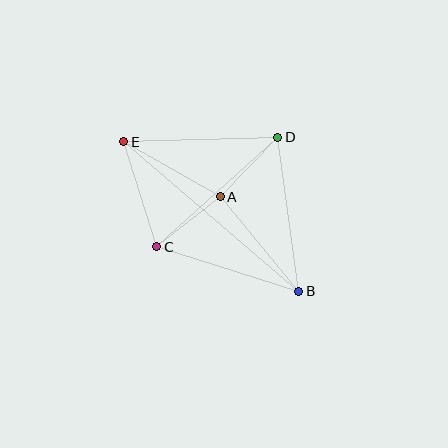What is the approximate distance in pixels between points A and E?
The distance between A and E is approximately 111 pixels.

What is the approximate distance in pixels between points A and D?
The distance between A and D is approximately 83 pixels.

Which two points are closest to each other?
Points A and C are closest to each other.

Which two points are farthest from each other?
Points B and E are farthest from each other.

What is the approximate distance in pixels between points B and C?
The distance between B and C is approximately 149 pixels.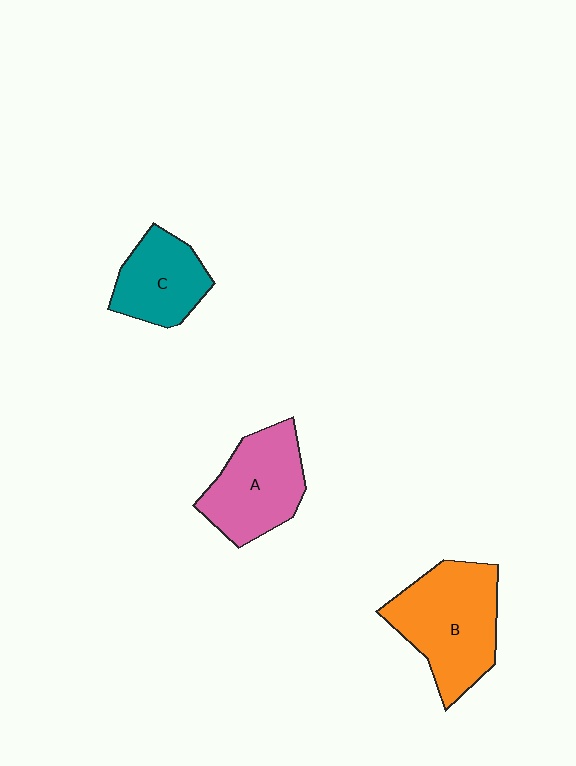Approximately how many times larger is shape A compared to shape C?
Approximately 1.3 times.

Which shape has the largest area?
Shape B (orange).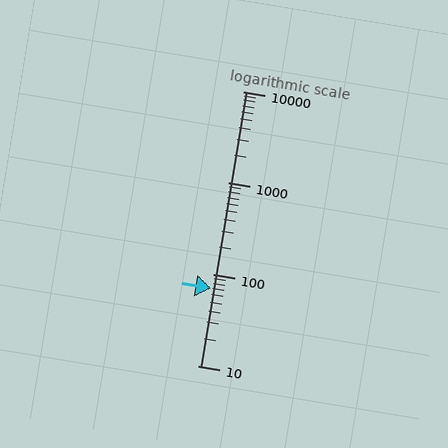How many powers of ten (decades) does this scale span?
The scale spans 3 decades, from 10 to 10000.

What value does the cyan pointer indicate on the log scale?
The pointer indicates approximately 70.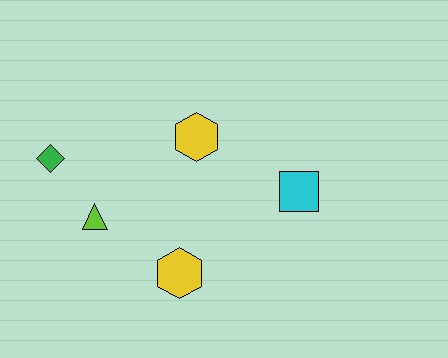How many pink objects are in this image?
There are no pink objects.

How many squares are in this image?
There is 1 square.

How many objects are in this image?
There are 5 objects.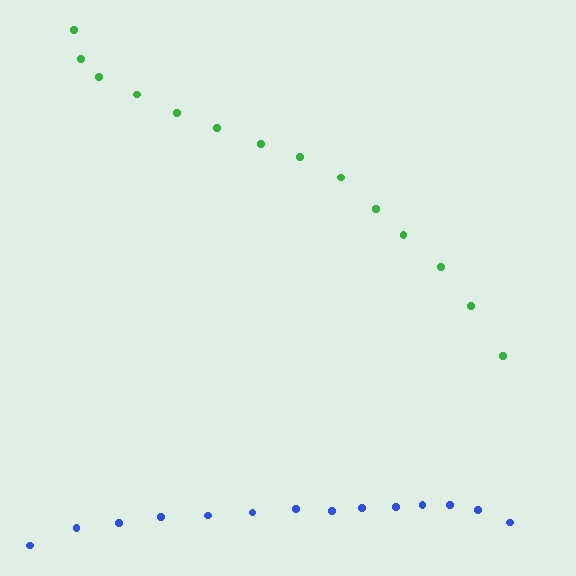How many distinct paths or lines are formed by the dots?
There are 2 distinct paths.